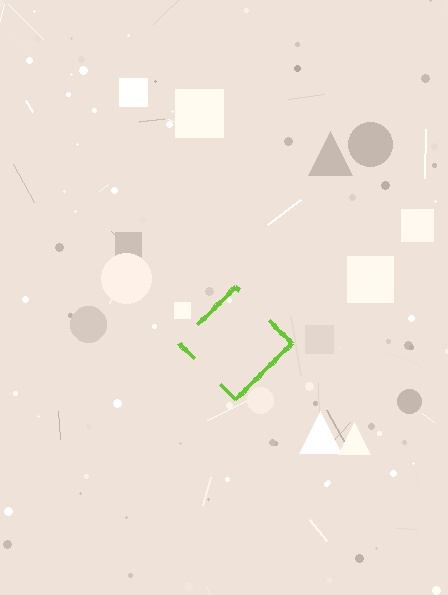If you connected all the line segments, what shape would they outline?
They would outline a diamond.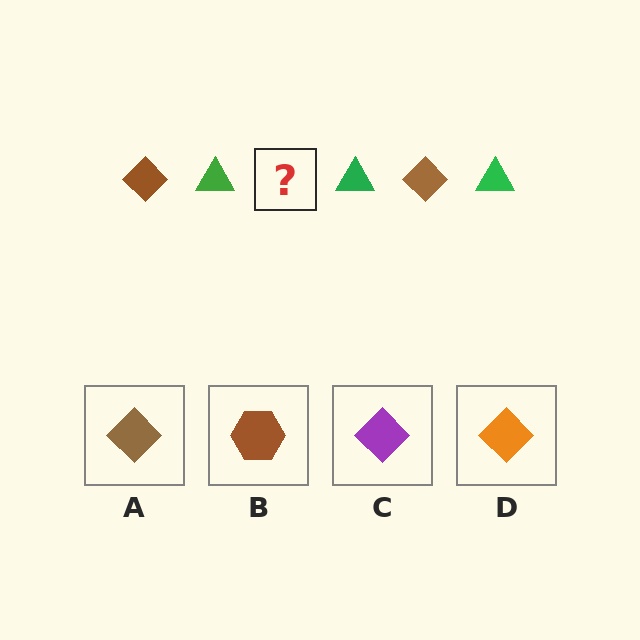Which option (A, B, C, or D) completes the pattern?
A.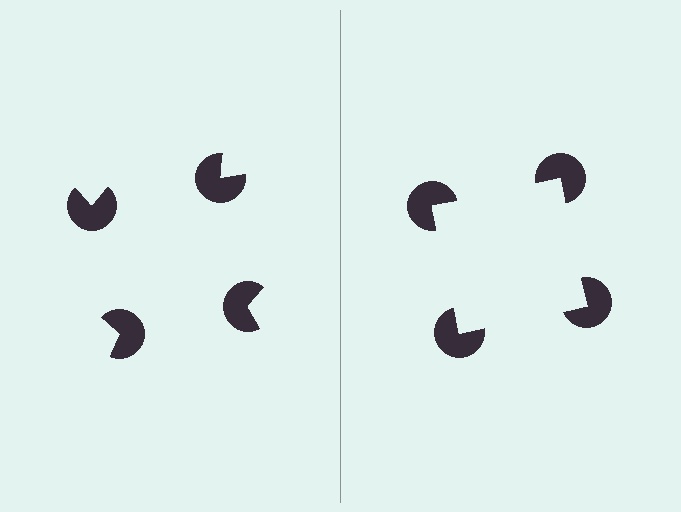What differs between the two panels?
The pac-man discs are positioned identically on both sides; only the wedge orientations differ. On the right they align to a square; on the left they are misaligned.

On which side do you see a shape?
An illusory square appears on the right side. On the left side the wedge cuts are rotated, so no coherent shape forms.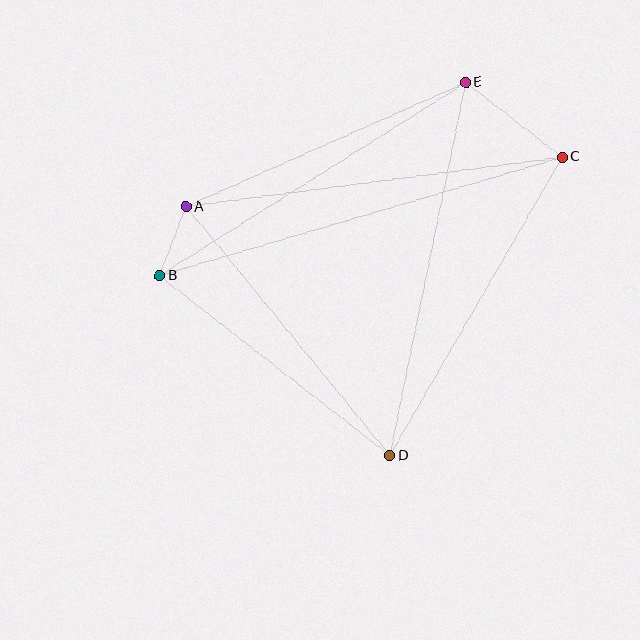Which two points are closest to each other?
Points A and B are closest to each other.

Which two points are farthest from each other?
Points B and C are farthest from each other.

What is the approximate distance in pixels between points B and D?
The distance between B and D is approximately 292 pixels.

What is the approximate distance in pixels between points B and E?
The distance between B and E is approximately 362 pixels.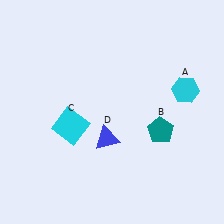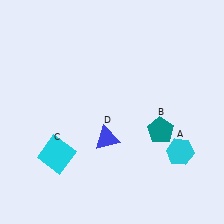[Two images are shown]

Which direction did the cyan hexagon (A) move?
The cyan hexagon (A) moved down.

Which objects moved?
The objects that moved are: the cyan hexagon (A), the cyan square (C).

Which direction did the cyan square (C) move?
The cyan square (C) moved down.